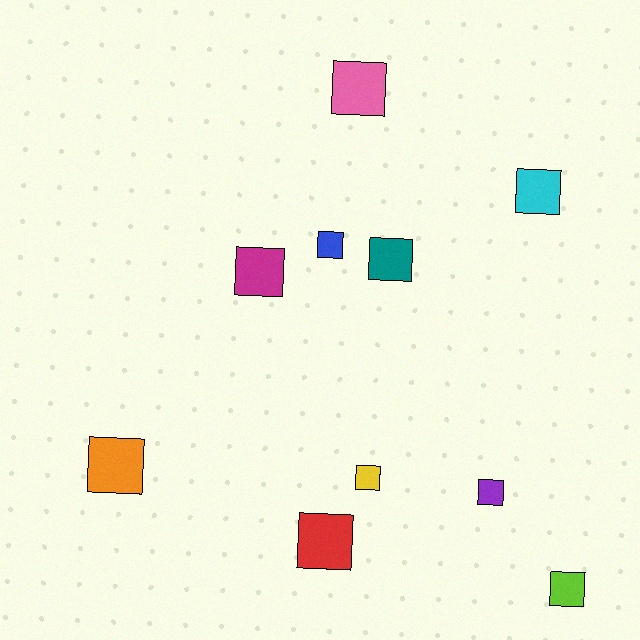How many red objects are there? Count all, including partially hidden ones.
There is 1 red object.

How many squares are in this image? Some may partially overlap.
There are 10 squares.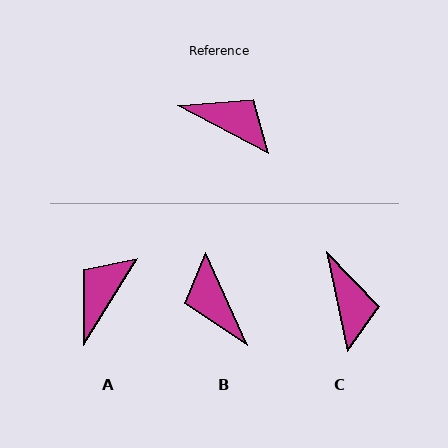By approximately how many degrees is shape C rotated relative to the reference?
Approximately 50 degrees clockwise.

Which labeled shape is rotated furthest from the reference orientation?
B, about 142 degrees away.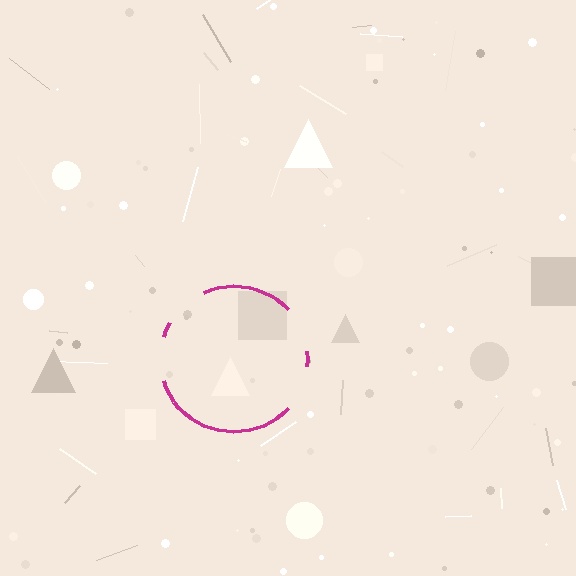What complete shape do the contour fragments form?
The contour fragments form a circle.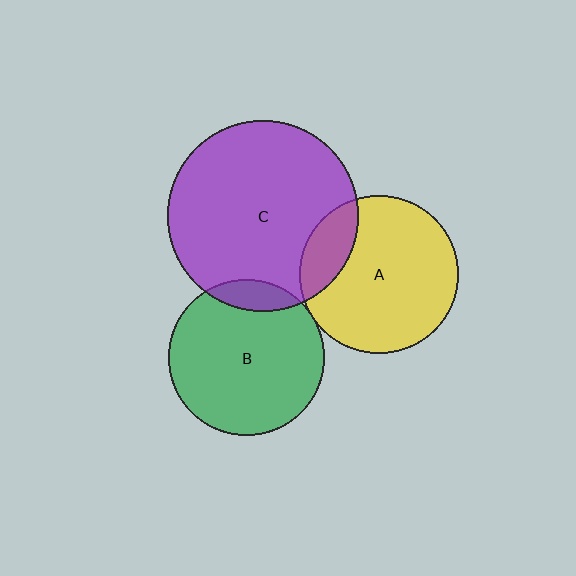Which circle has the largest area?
Circle C (purple).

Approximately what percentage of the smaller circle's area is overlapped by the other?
Approximately 20%.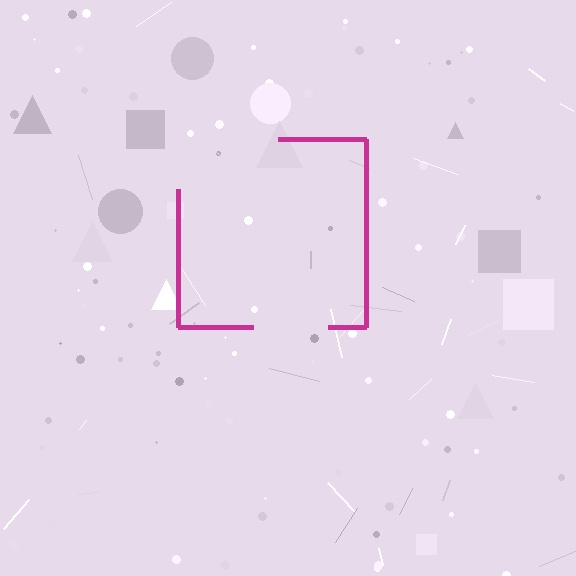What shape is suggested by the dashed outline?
The dashed outline suggests a square.